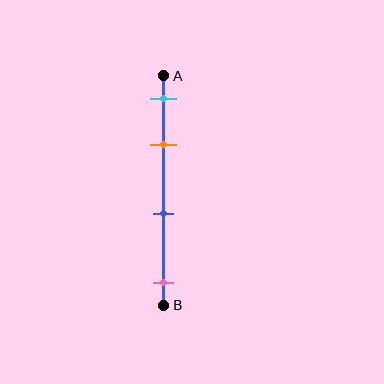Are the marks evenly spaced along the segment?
No, the marks are not evenly spaced.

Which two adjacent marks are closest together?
The cyan and orange marks are the closest adjacent pair.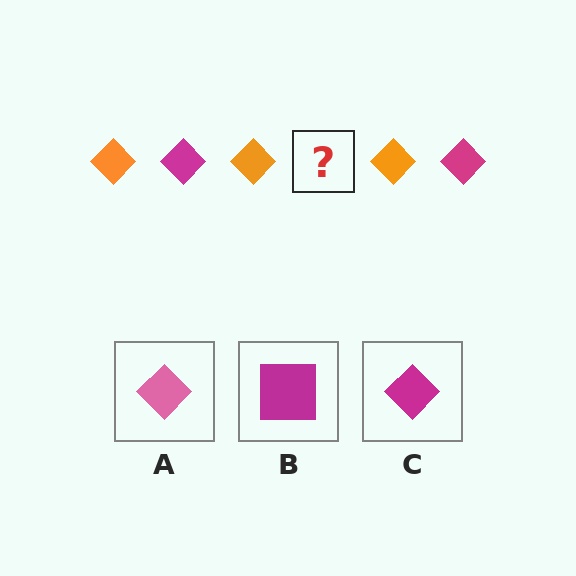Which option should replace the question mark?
Option C.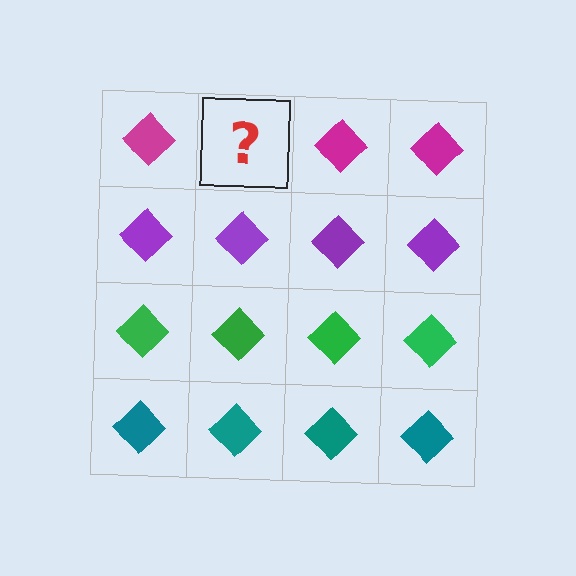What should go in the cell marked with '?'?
The missing cell should contain a magenta diamond.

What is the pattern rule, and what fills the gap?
The rule is that each row has a consistent color. The gap should be filled with a magenta diamond.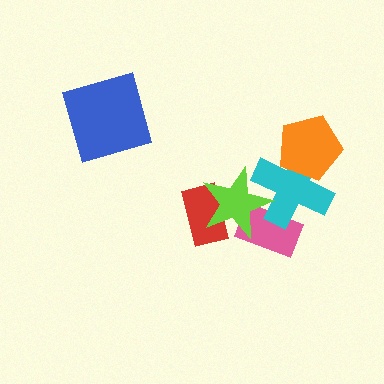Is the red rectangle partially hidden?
Yes, it is partially covered by another shape.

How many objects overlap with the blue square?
0 objects overlap with the blue square.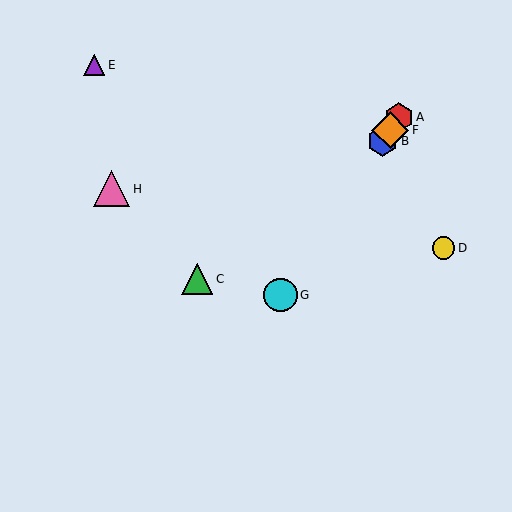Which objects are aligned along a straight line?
Objects A, B, F, G are aligned along a straight line.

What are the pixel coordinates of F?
Object F is at (390, 130).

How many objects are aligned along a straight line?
4 objects (A, B, F, G) are aligned along a straight line.